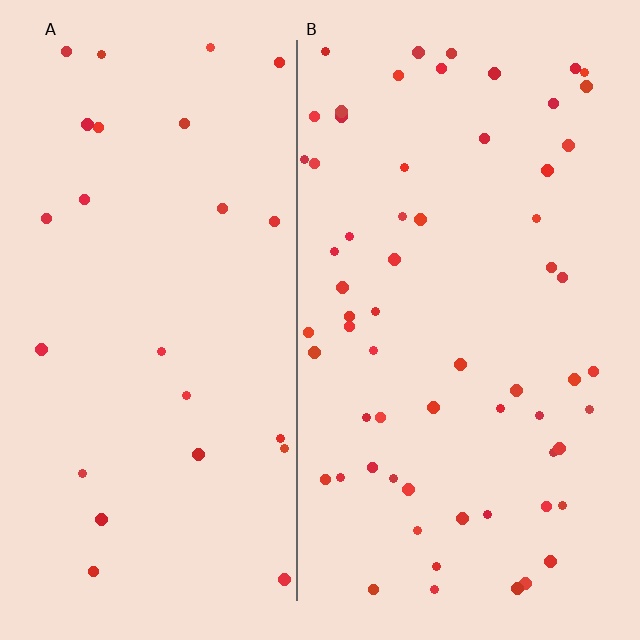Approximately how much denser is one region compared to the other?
Approximately 2.5× — region B over region A.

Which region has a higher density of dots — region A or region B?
B (the right).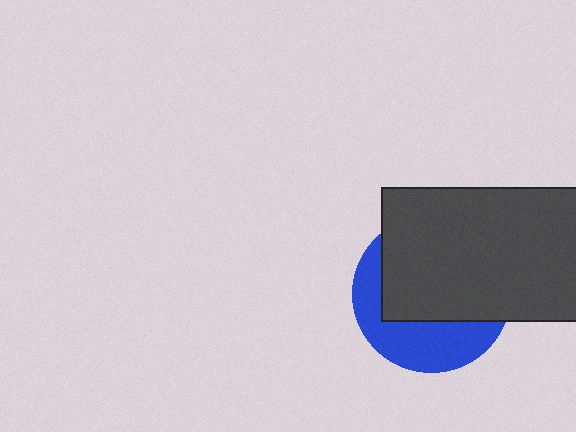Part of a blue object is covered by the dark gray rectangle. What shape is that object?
It is a circle.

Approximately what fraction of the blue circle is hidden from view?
Roughly 61% of the blue circle is hidden behind the dark gray rectangle.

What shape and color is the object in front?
The object in front is a dark gray rectangle.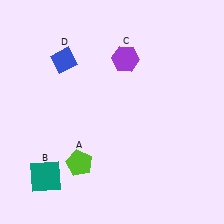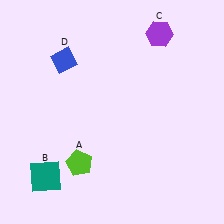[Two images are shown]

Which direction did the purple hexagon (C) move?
The purple hexagon (C) moved right.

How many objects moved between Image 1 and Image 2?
1 object moved between the two images.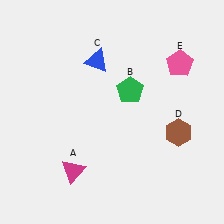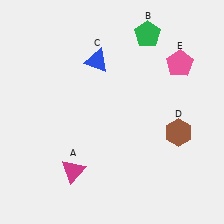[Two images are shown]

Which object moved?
The green pentagon (B) moved up.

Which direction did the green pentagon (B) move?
The green pentagon (B) moved up.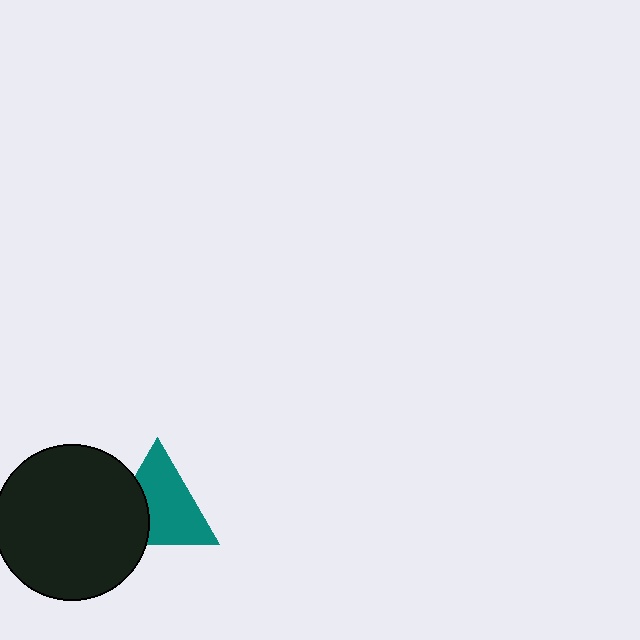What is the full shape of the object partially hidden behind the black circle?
The partially hidden object is a teal triangle.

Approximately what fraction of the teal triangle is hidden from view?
Roughly 32% of the teal triangle is hidden behind the black circle.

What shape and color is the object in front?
The object in front is a black circle.